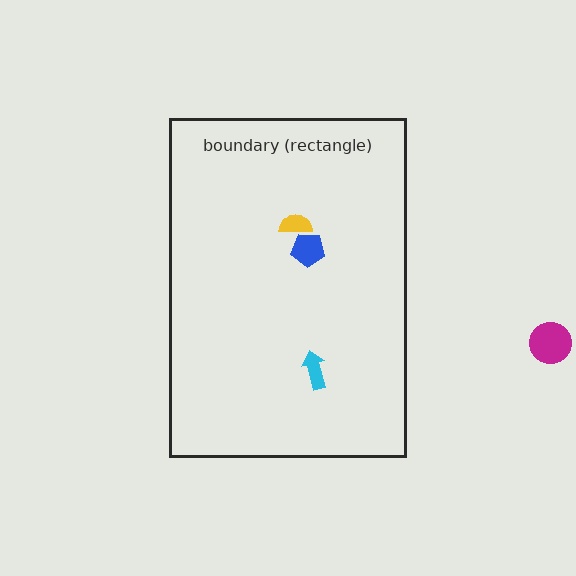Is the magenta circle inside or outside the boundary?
Outside.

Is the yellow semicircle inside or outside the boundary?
Inside.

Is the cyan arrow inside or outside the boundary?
Inside.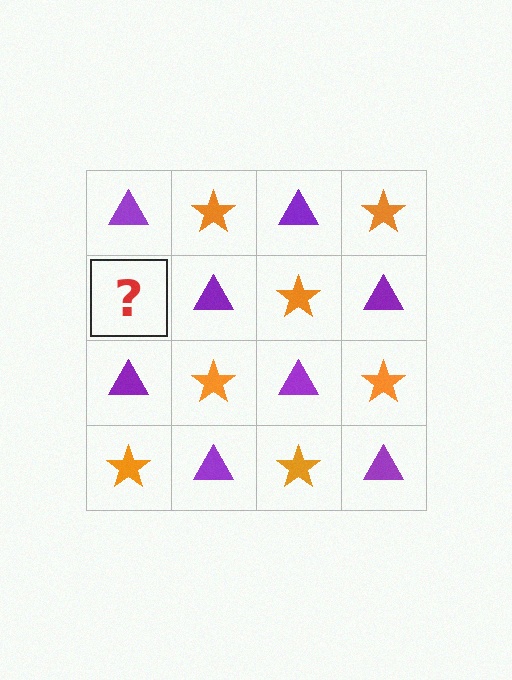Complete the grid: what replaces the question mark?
The question mark should be replaced with an orange star.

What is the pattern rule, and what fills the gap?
The rule is that it alternates purple triangle and orange star in a checkerboard pattern. The gap should be filled with an orange star.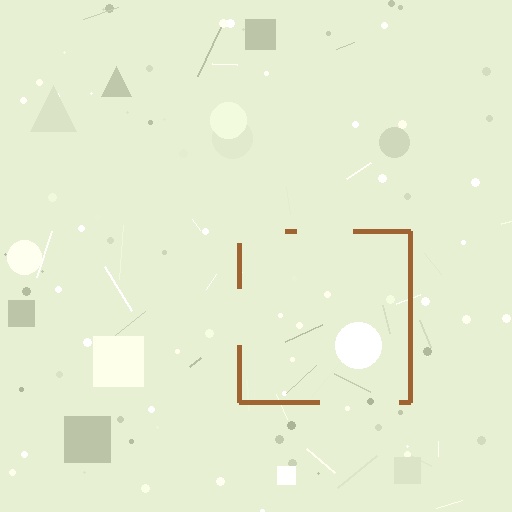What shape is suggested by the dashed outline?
The dashed outline suggests a square.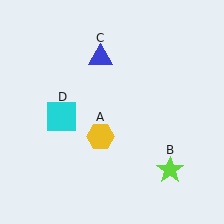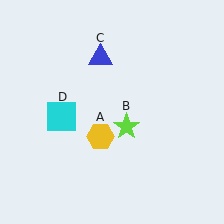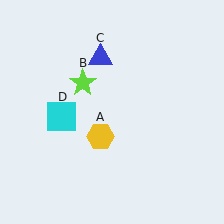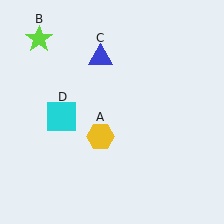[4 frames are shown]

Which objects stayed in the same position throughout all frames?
Yellow hexagon (object A) and blue triangle (object C) and cyan square (object D) remained stationary.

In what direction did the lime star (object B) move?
The lime star (object B) moved up and to the left.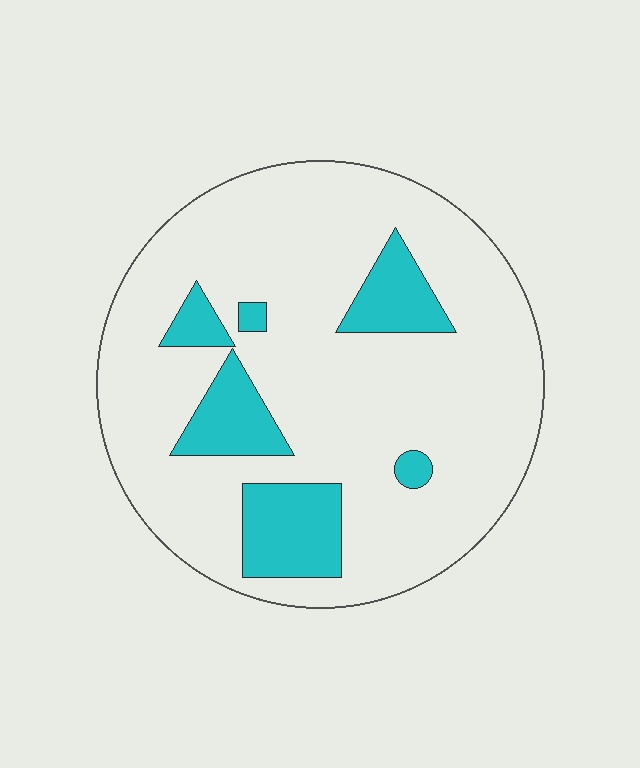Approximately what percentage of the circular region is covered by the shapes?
Approximately 15%.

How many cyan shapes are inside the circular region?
6.